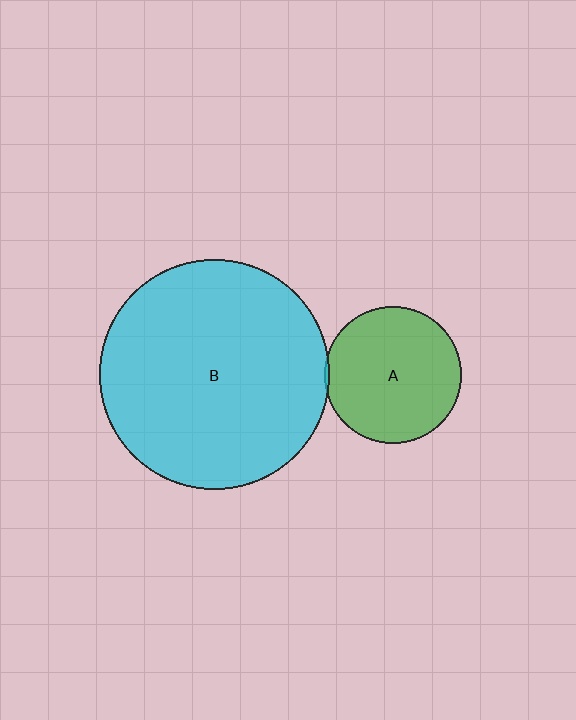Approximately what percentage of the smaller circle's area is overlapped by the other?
Approximately 5%.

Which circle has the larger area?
Circle B (cyan).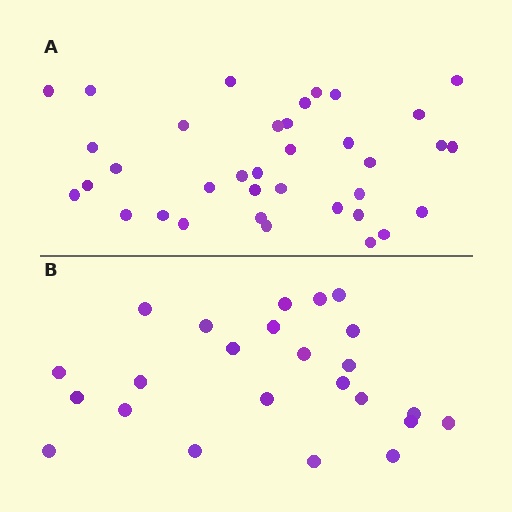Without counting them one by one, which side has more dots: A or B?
Region A (the top region) has more dots.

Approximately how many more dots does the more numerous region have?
Region A has roughly 12 or so more dots than region B.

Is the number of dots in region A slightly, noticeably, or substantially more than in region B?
Region A has substantially more. The ratio is roughly 1.5 to 1.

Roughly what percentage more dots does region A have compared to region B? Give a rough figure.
About 50% more.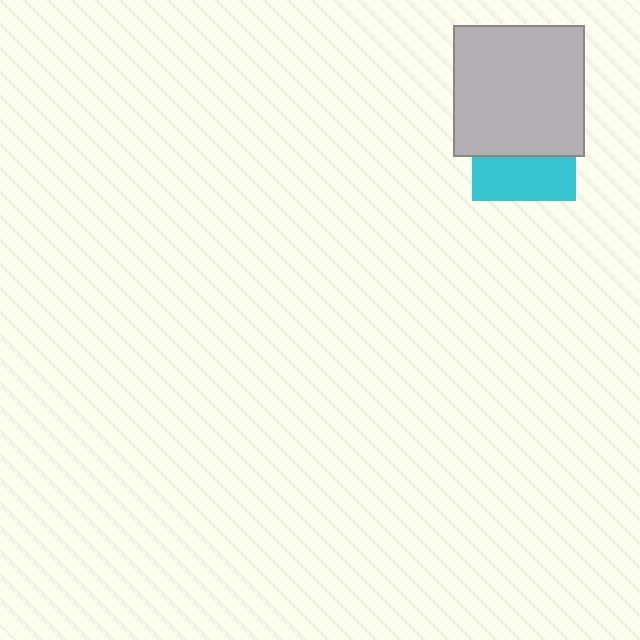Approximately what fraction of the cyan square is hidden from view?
Roughly 58% of the cyan square is hidden behind the light gray square.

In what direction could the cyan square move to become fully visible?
The cyan square could move down. That would shift it out from behind the light gray square entirely.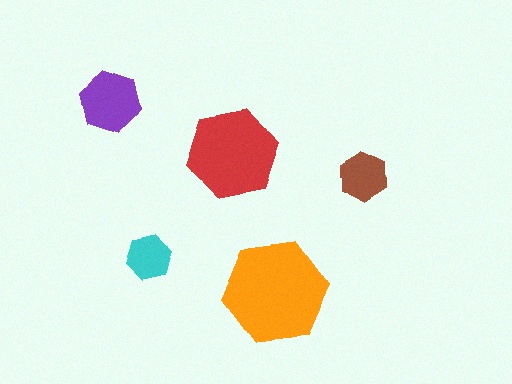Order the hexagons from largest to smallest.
the orange one, the red one, the purple one, the brown one, the cyan one.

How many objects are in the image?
There are 5 objects in the image.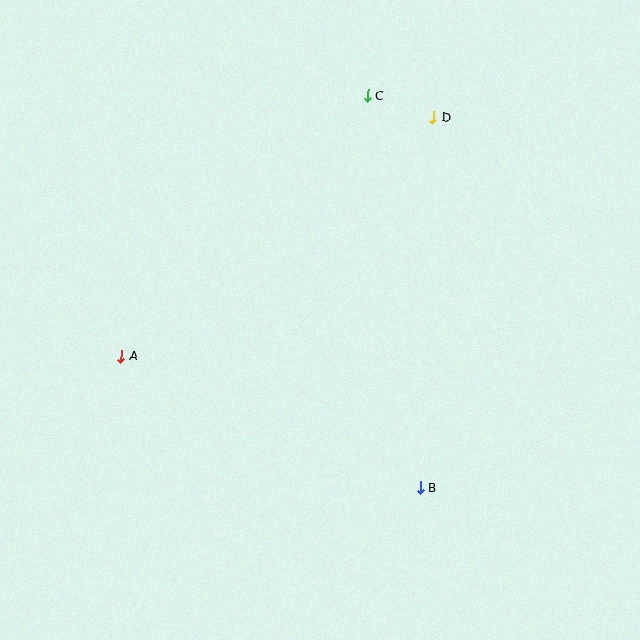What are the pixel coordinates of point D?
Point D is at (433, 117).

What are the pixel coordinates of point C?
Point C is at (367, 96).